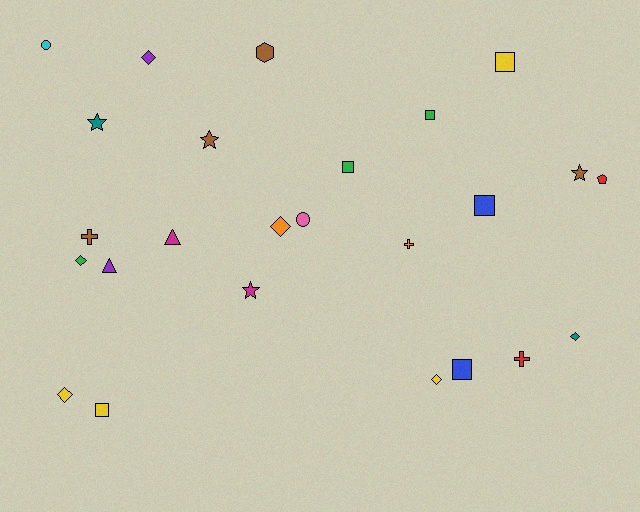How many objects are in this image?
There are 25 objects.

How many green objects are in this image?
There are 3 green objects.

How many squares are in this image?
There are 6 squares.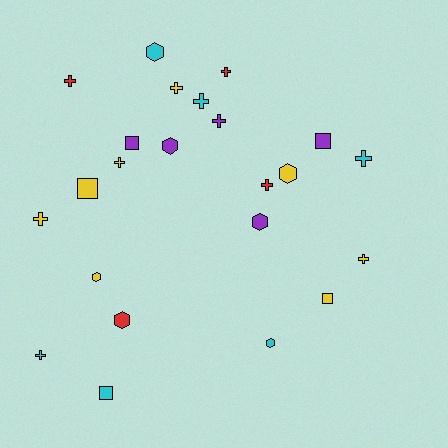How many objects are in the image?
There are 23 objects.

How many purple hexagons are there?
There are 2 purple hexagons.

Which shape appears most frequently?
Cross, with 11 objects.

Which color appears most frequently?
Yellow, with 8 objects.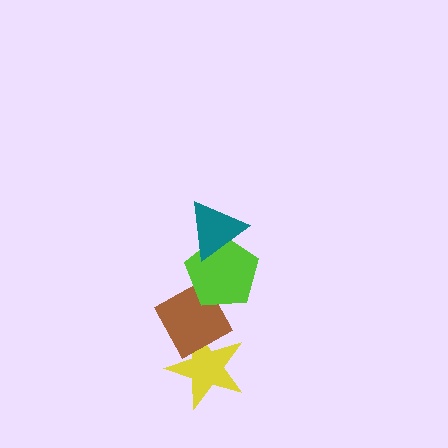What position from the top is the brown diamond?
The brown diamond is 3rd from the top.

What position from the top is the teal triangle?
The teal triangle is 1st from the top.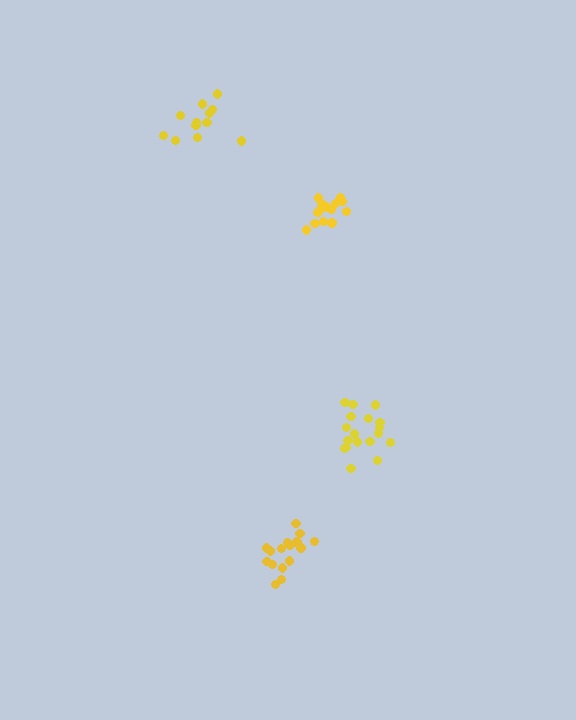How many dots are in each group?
Group 1: 18 dots, Group 2: 16 dots, Group 3: 15 dots, Group 4: 12 dots (61 total).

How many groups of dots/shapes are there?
There are 4 groups.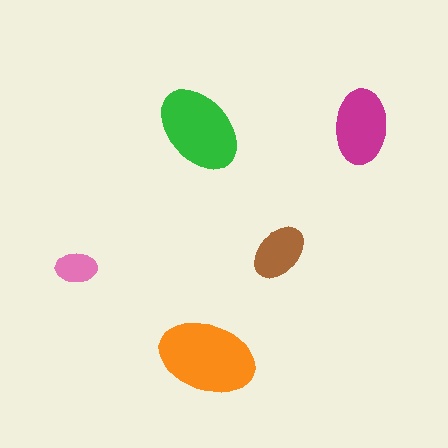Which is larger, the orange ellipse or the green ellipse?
The orange one.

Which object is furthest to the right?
The magenta ellipse is rightmost.